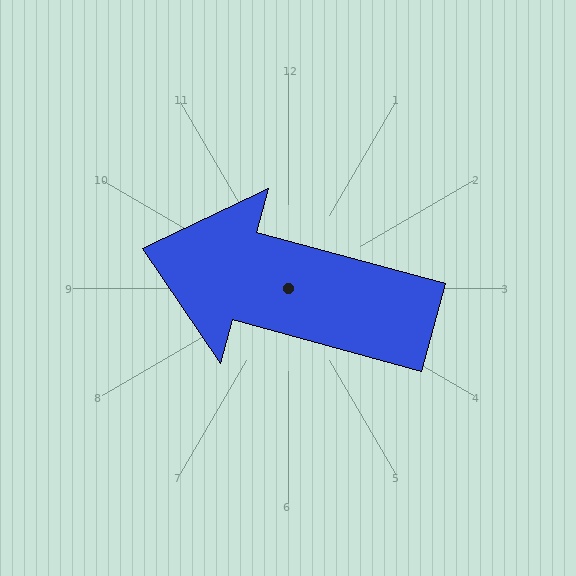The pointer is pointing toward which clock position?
Roughly 10 o'clock.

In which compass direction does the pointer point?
West.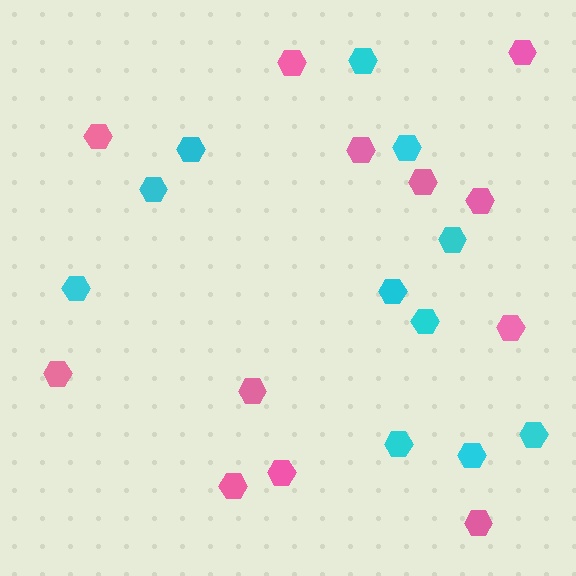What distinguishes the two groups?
There are 2 groups: one group of cyan hexagons (11) and one group of pink hexagons (12).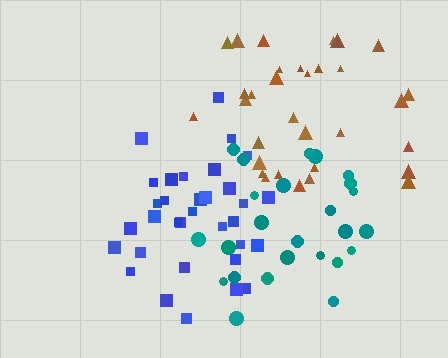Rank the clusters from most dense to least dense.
blue, teal, brown.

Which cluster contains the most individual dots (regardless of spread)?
Brown (33).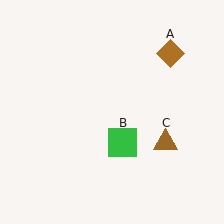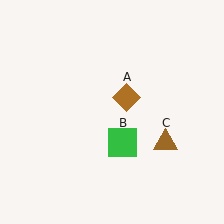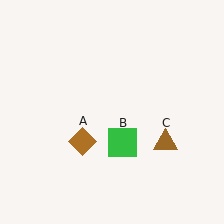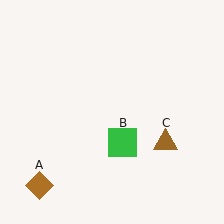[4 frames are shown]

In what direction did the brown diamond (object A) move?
The brown diamond (object A) moved down and to the left.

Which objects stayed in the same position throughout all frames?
Green square (object B) and brown triangle (object C) remained stationary.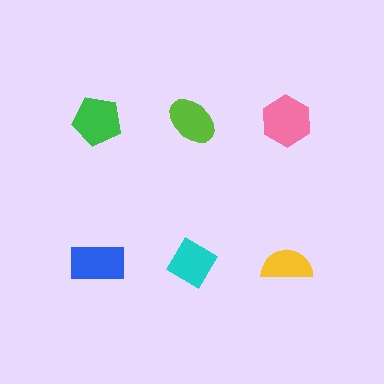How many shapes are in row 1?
3 shapes.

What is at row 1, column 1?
A green pentagon.